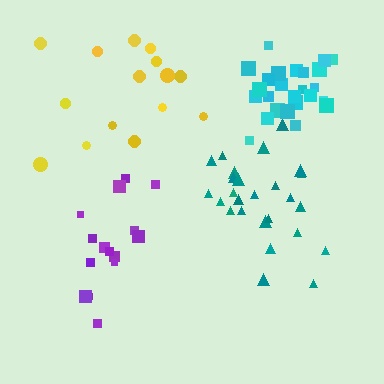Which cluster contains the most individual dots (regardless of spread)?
Teal (26).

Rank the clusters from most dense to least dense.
cyan, teal, purple, yellow.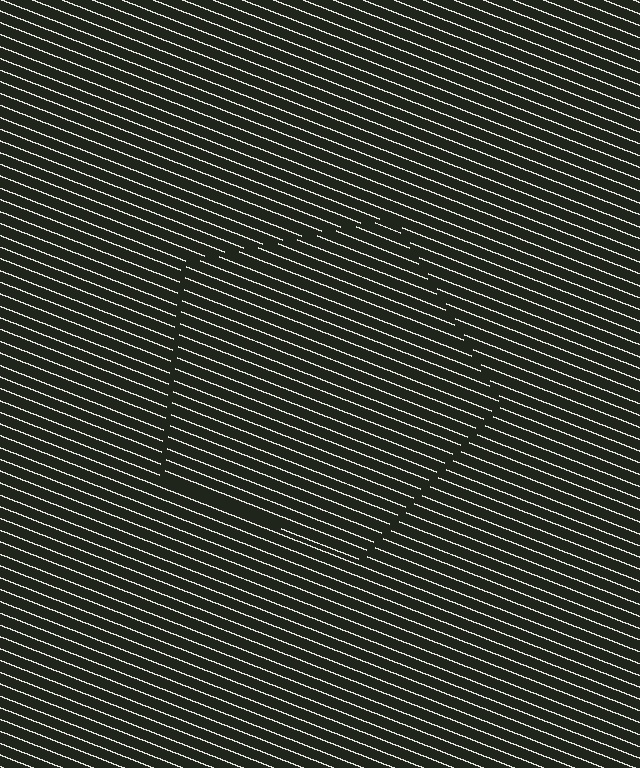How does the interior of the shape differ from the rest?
The interior of the shape contains the same grating, shifted by half a period — the contour is defined by the phase discontinuity where line-ends from the inner and outer gratings abut.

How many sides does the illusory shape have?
5 sides — the line-ends trace a pentagon.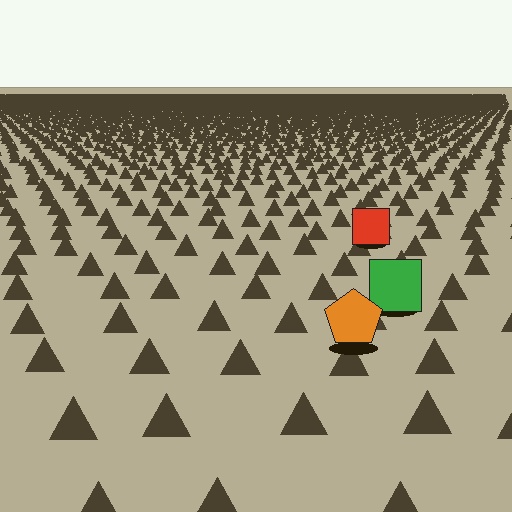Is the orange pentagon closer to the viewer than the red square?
Yes. The orange pentagon is closer — you can tell from the texture gradient: the ground texture is coarser near it.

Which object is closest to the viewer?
The orange pentagon is closest. The texture marks near it are larger and more spread out.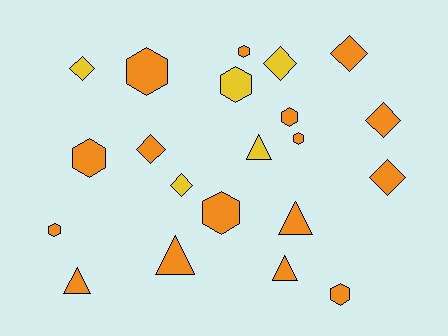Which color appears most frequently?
Orange, with 16 objects.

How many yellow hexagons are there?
There is 1 yellow hexagon.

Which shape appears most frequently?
Hexagon, with 9 objects.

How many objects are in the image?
There are 21 objects.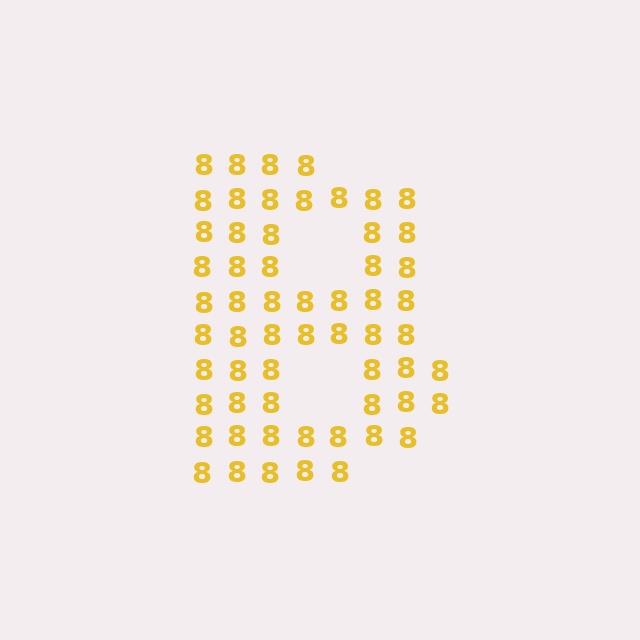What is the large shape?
The large shape is the letter B.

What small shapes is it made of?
It is made of small digit 8's.